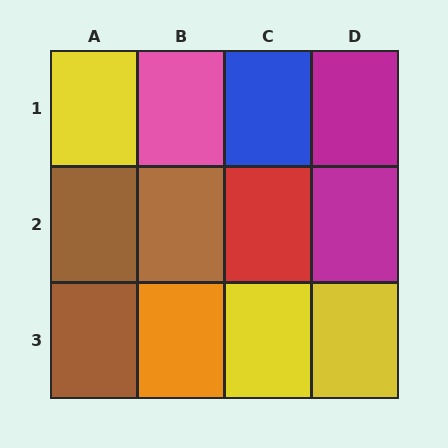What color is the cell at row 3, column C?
Yellow.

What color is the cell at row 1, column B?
Pink.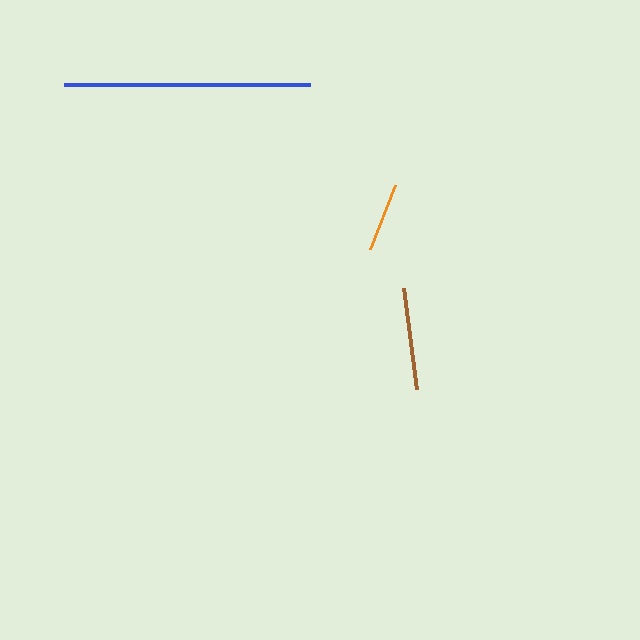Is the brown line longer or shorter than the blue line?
The blue line is longer than the brown line.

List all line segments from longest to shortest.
From longest to shortest: blue, brown, orange.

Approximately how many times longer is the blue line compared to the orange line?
The blue line is approximately 3.5 times the length of the orange line.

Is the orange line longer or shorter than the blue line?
The blue line is longer than the orange line.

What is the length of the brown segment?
The brown segment is approximately 101 pixels long.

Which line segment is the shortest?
The orange line is the shortest at approximately 70 pixels.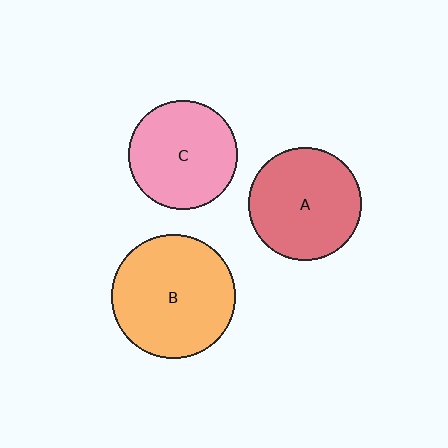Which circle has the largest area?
Circle B (orange).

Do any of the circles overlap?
No, none of the circles overlap.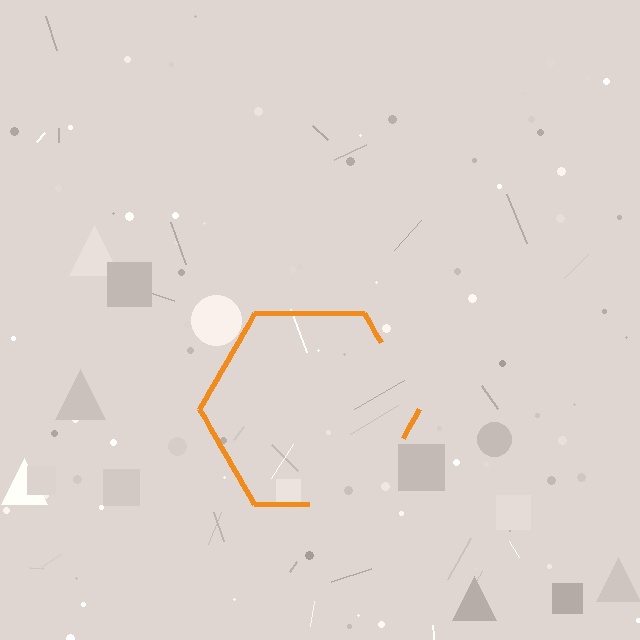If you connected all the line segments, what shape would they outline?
They would outline a hexagon.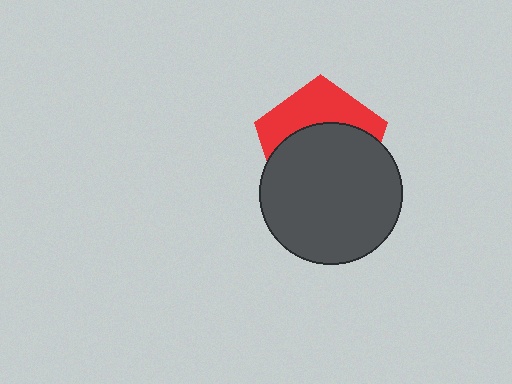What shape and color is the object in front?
The object in front is a dark gray circle.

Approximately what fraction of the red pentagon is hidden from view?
Roughly 61% of the red pentagon is hidden behind the dark gray circle.